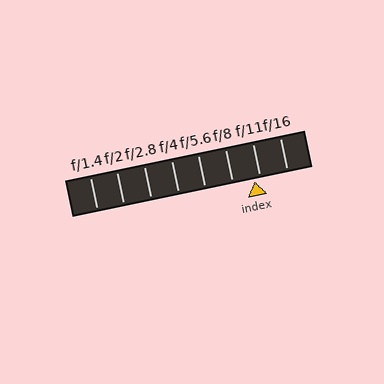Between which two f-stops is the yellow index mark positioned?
The index mark is between f/8 and f/11.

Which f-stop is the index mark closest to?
The index mark is closest to f/11.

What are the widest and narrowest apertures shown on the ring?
The widest aperture shown is f/1.4 and the narrowest is f/16.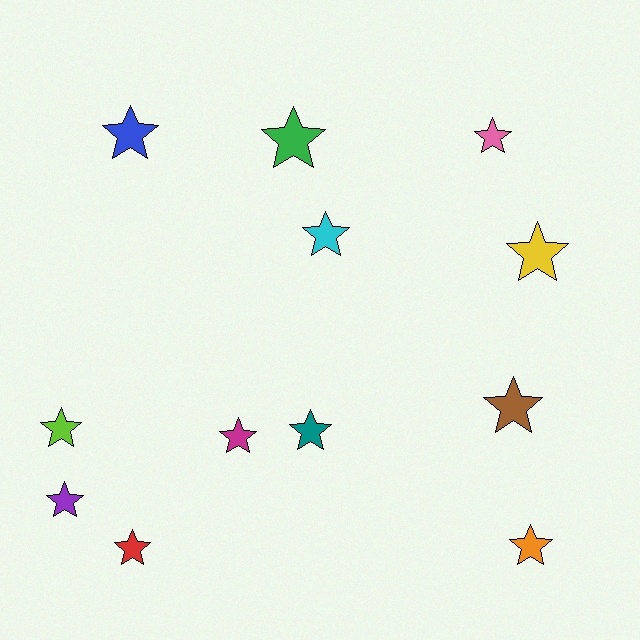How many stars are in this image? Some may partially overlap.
There are 12 stars.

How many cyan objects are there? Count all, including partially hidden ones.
There is 1 cyan object.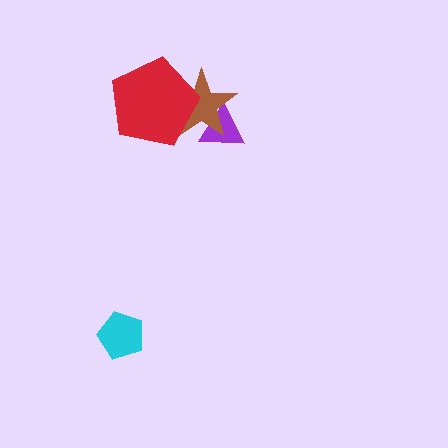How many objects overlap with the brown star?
2 objects overlap with the brown star.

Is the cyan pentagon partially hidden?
No, no other shape covers it.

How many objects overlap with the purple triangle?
1 object overlaps with the purple triangle.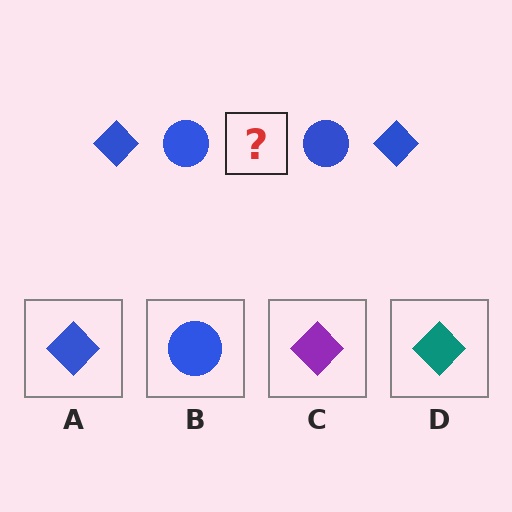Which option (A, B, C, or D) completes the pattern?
A.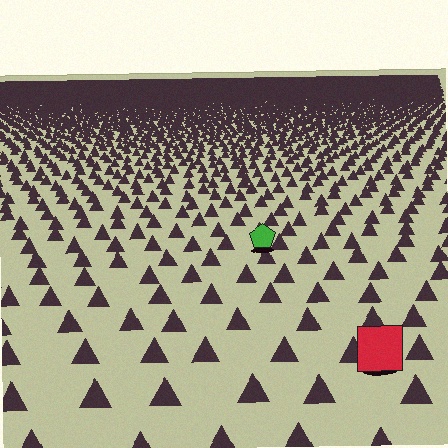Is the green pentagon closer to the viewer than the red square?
No. The red square is closer — you can tell from the texture gradient: the ground texture is coarser near it.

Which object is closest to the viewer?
The red square is closest. The texture marks near it are larger and more spread out.